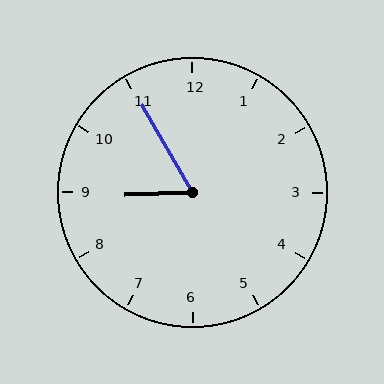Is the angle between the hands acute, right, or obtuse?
It is acute.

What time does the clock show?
8:55.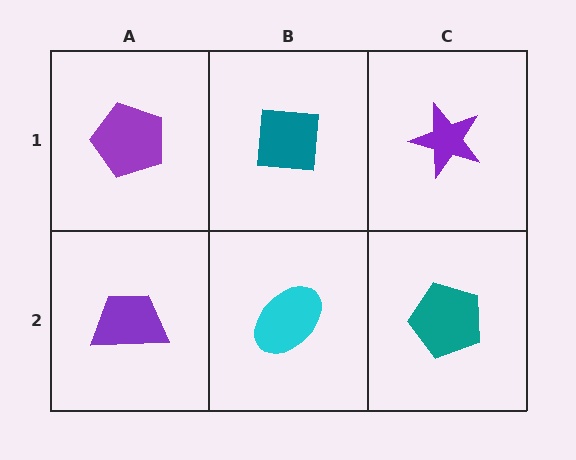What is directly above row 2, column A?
A purple pentagon.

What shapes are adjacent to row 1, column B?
A cyan ellipse (row 2, column B), a purple pentagon (row 1, column A), a purple star (row 1, column C).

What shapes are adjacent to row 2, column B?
A teal square (row 1, column B), a purple trapezoid (row 2, column A), a teal pentagon (row 2, column C).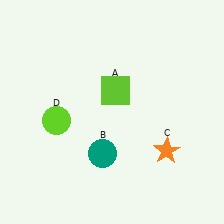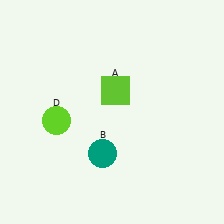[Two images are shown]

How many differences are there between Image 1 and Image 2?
There is 1 difference between the two images.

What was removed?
The orange star (C) was removed in Image 2.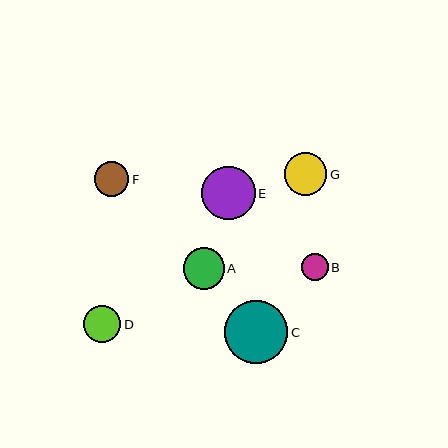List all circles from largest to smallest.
From largest to smallest: C, E, G, A, D, F, B.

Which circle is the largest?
Circle C is the largest with a size of approximately 63 pixels.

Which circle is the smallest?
Circle B is the smallest with a size of approximately 26 pixels.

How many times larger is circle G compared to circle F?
Circle G is approximately 1.2 times the size of circle F.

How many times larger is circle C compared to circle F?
Circle C is approximately 1.8 times the size of circle F.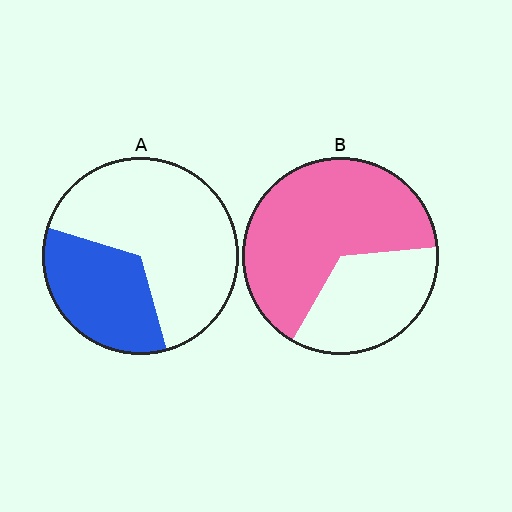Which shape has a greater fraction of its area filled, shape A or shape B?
Shape B.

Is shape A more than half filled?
No.